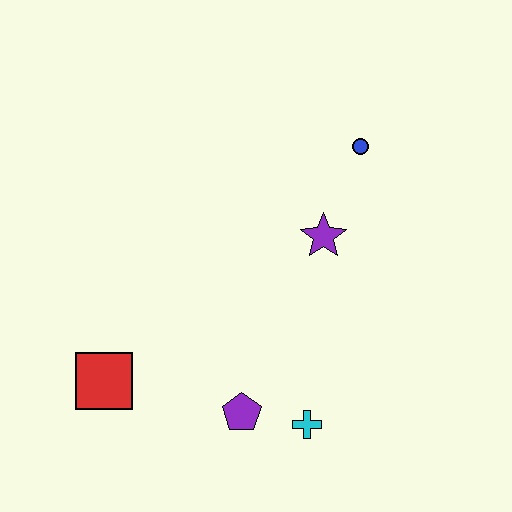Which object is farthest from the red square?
The blue circle is farthest from the red square.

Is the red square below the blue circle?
Yes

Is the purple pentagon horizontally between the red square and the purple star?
Yes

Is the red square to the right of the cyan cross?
No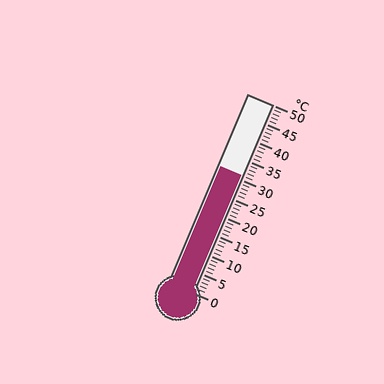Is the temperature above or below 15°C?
The temperature is above 15°C.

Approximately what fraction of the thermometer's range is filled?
The thermometer is filled to approximately 60% of its range.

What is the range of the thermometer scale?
The thermometer scale ranges from 0°C to 50°C.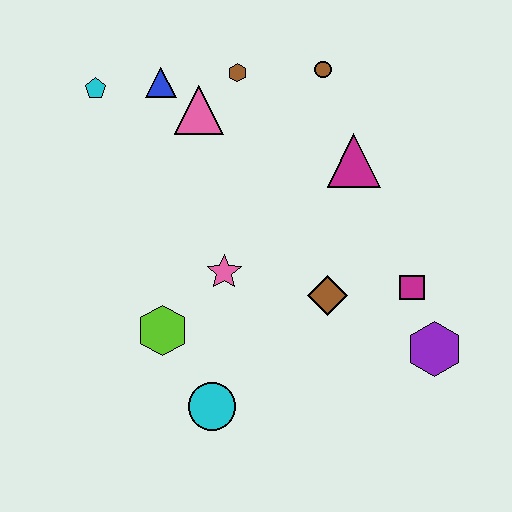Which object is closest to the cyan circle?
The lime hexagon is closest to the cyan circle.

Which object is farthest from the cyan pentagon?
The purple hexagon is farthest from the cyan pentagon.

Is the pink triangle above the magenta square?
Yes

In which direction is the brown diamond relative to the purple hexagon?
The brown diamond is to the left of the purple hexagon.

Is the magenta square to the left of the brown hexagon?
No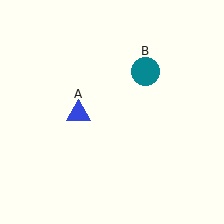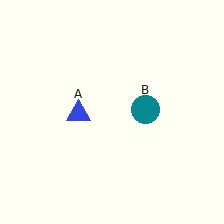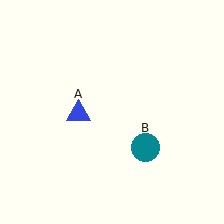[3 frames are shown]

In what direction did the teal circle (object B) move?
The teal circle (object B) moved down.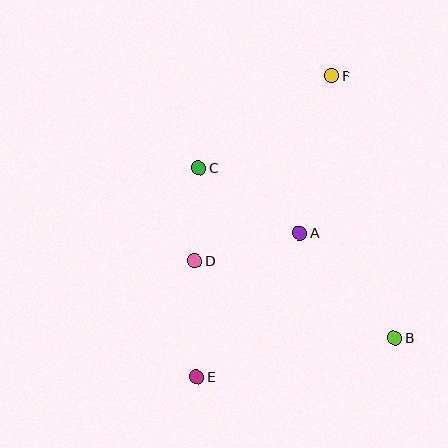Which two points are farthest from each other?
Points E and F are farthest from each other.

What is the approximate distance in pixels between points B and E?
The distance between B and E is approximately 202 pixels.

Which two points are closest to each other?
Points C and D are closest to each other.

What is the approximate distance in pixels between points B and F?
The distance between B and F is approximately 269 pixels.